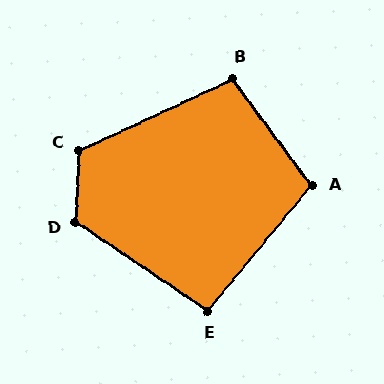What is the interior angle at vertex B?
Approximately 102 degrees (obtuse).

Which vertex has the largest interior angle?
D, at approximately 121 degrees.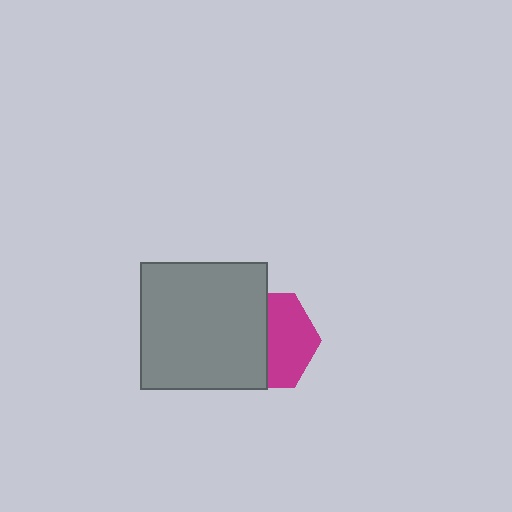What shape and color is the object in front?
The object in front is a gray square.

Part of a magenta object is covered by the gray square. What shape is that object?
It is a hexagon.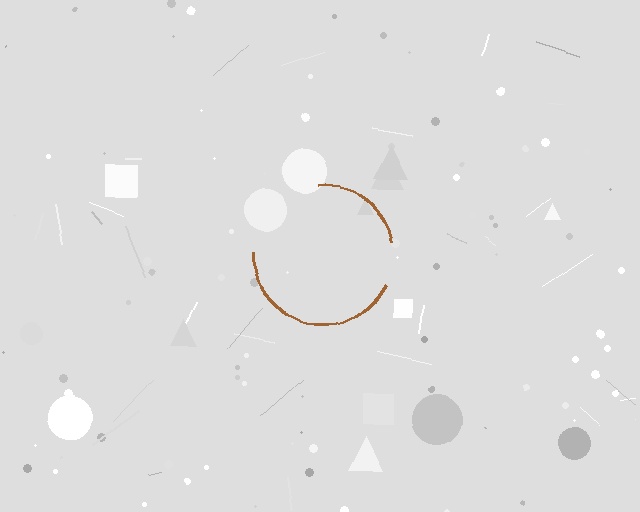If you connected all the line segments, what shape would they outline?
They would outline a circle.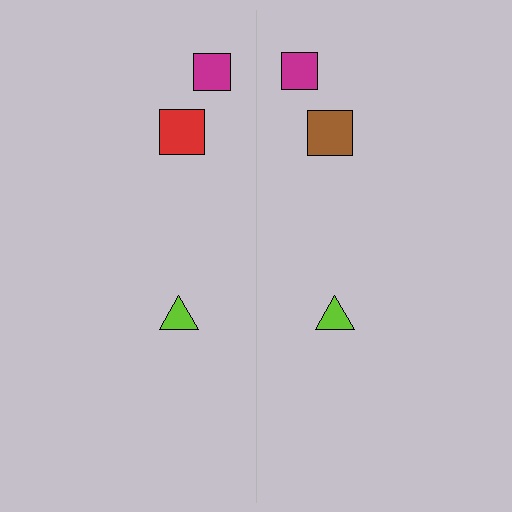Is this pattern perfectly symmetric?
No, the pattern is not perfectly symmetric. The brown square on the right side breaks the symmetry — its mirror counterpart is red.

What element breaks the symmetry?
The brown square on the right side breaks the symmetry — its mirror counterpart is red.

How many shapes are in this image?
There are 6 shapes in this image.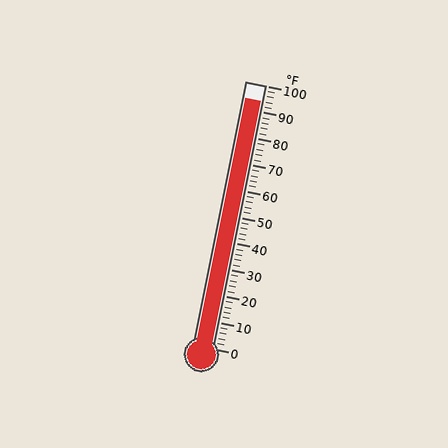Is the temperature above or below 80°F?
The temperature is above 80°F.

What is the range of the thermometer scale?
The thermometer scale ranges from 0°F to 100°F.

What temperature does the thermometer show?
The thermometer shows approximately 94°F.